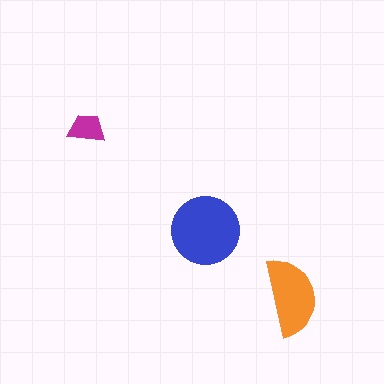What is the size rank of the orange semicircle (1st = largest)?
2nd.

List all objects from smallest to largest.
The magenta trapezoid, the orange semicircle, the blue circle.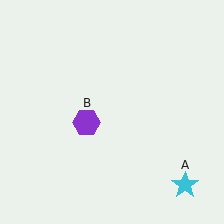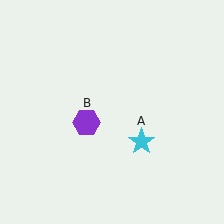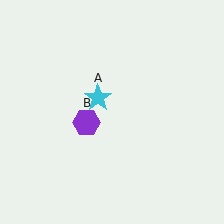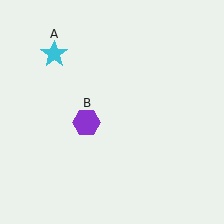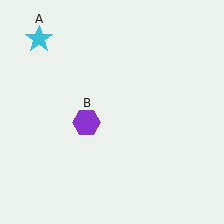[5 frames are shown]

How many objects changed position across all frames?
1 object changed position: cyan star (object A).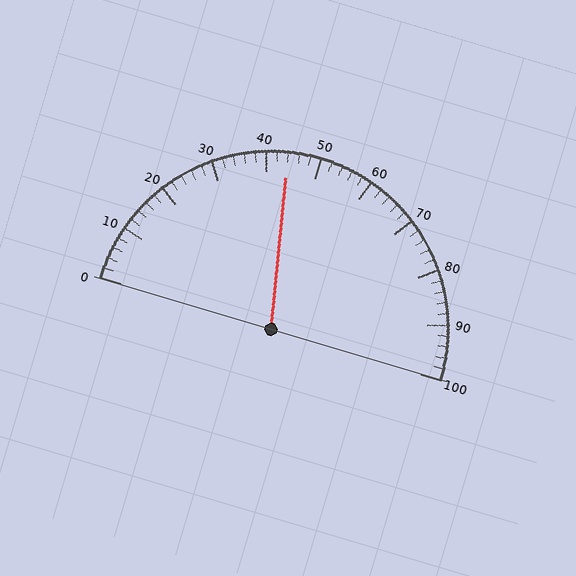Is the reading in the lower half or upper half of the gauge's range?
The reading is in the lower half of the range (0 to 100).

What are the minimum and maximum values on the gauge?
The gauge ranges from 0 to 100.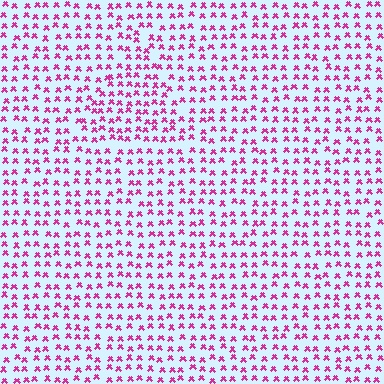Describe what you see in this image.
The image contains small magenta elements arranged at two different densities. A triangle-shaped region is visible where the elements are more densely packed than the surrounding area.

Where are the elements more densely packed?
The elements are more densely packed inside the triangle boundary.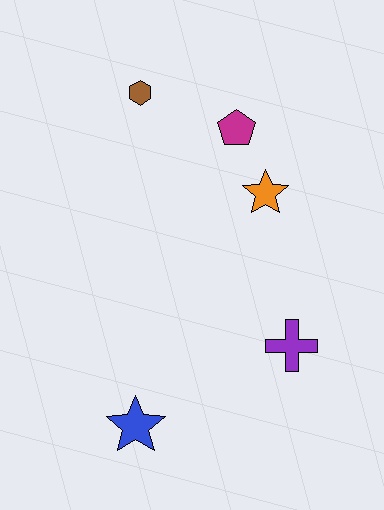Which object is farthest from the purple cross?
The brown hexagon is farthest from the purple cross.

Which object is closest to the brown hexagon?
The magenta pentagon is closest to the brown hexagon.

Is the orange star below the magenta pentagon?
Yes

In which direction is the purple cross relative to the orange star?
The purple cross is below the orange star.